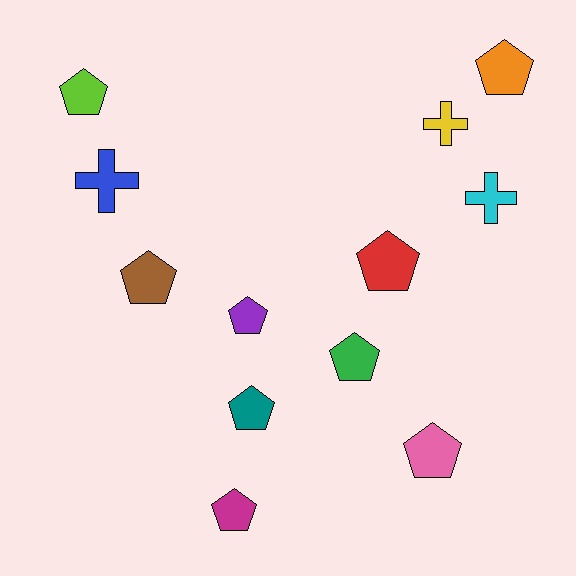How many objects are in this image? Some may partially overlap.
There are 12 objects.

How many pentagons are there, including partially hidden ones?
There are 9 pentagons.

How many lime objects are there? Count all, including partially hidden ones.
There is 1 lime object.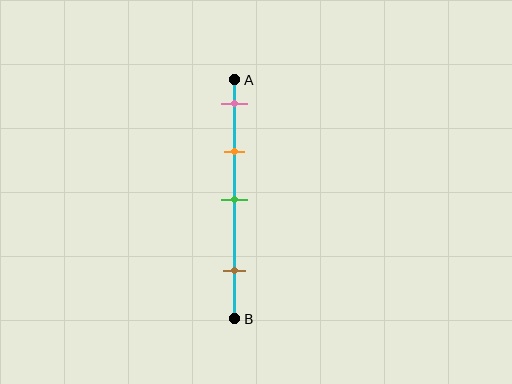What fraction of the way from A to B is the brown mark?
The brown mark is approximately 80% (0.8) of the way from A to B.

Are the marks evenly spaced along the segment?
No, the marks are not evenly spaced.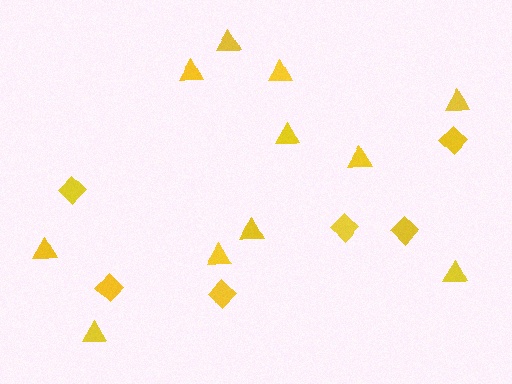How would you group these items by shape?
There are 2 groups: one group of triangles (11) and one group of diamonds (6).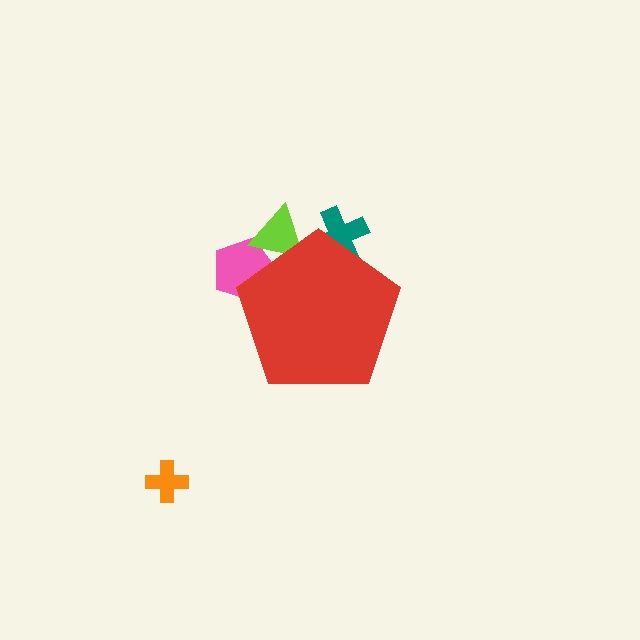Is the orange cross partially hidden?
No, the orange cross is fully visible.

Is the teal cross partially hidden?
Yes, the teal cross is partially hidden behind the red pentagon.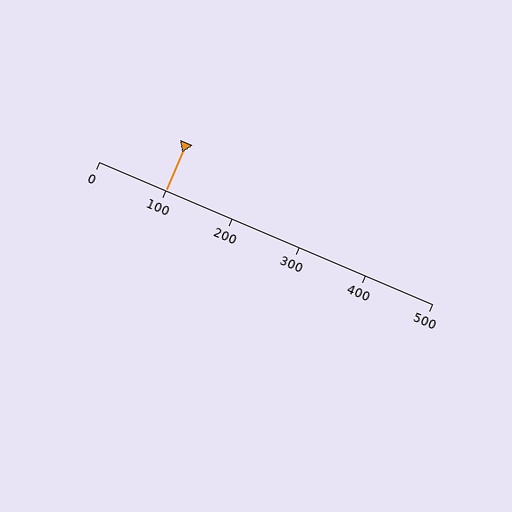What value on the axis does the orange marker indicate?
The marker indicates approximately 100.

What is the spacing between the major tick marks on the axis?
The major ticks are spaced 100 apart.